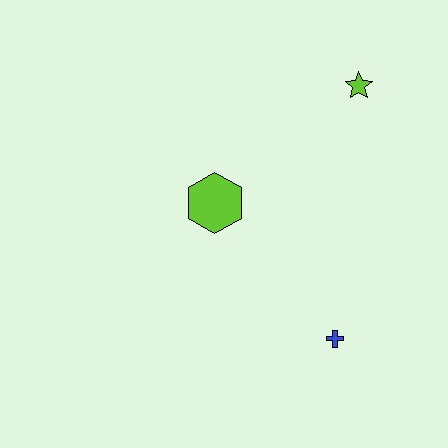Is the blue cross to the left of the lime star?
Yes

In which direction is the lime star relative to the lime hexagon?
The lime star is to the right of the lime hexagon.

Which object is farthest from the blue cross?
The lime star is farthest from the blue cross.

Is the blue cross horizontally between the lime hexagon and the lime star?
Yes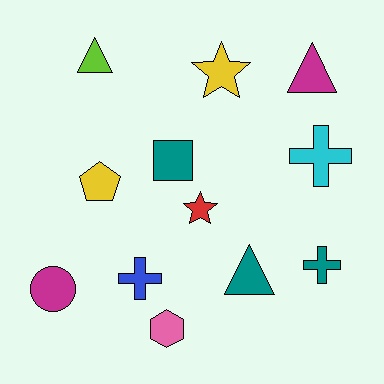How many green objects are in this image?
There are no green objects.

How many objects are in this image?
There are 12 objects.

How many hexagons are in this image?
There is 1 hexagon.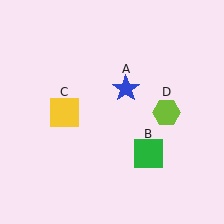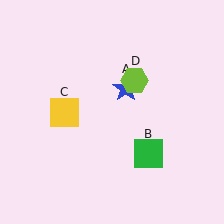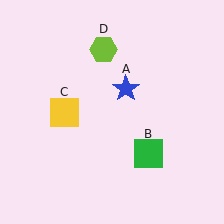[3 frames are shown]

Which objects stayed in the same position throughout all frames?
Blue star (object A) and green square (object B) and yellow square (object C) remained stationary.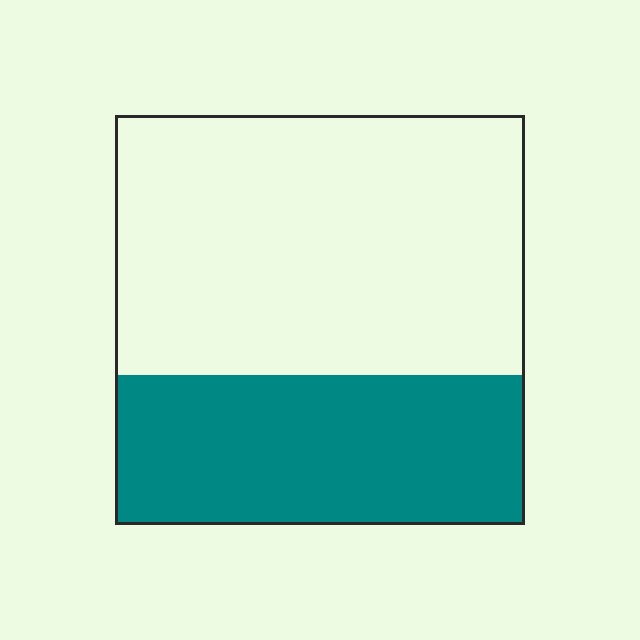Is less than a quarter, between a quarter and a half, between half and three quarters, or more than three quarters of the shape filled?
Between a quarter and a half.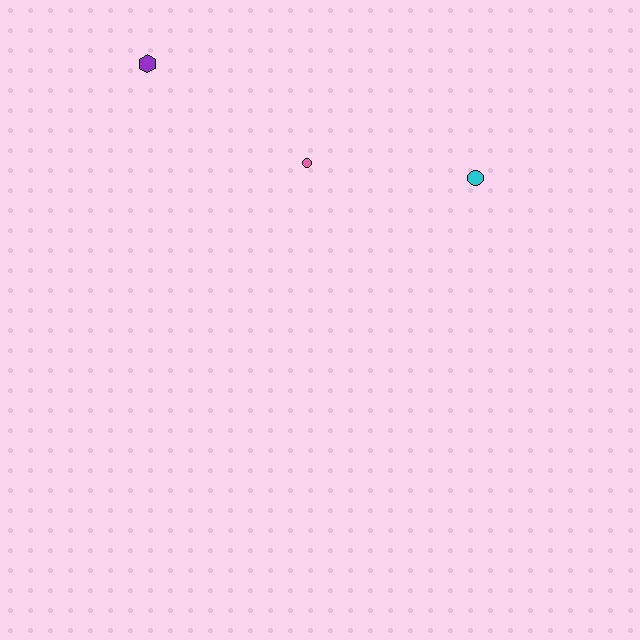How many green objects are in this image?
There are no green objects.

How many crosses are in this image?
There are no crosses.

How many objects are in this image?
There are 3 objects.